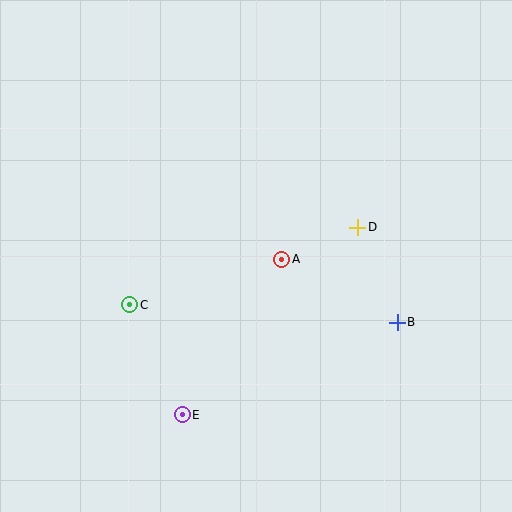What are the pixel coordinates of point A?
Point A is at (282, 259).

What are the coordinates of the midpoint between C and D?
The midpoint between C and D is at (244, 266).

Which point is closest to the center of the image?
Point A at (282, 259) is closest to the center.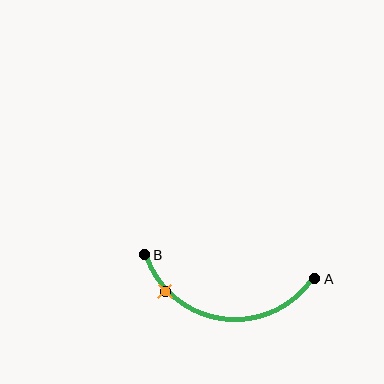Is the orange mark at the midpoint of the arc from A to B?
No. The orange mark lies on the arc but is closer to endpoint B. The arc midpoint would be at the point on the curve equidistant along the arc from both A and B.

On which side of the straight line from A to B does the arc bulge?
The arc bulges below the straight line connecting A and B.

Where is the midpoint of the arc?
The arc midpoint is the point on the curve farthest from the straight line joining A and B. It sits below that line.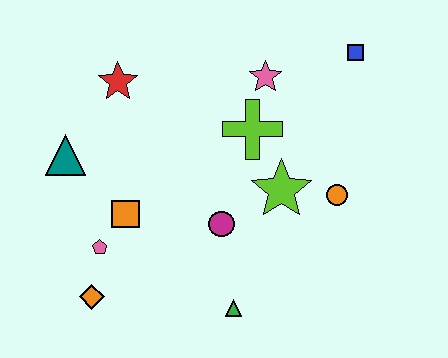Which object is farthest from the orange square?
The blue square is farthest from the orange square.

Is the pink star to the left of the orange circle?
Yes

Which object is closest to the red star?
The teal triangle is closest to the red star.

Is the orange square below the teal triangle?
Yes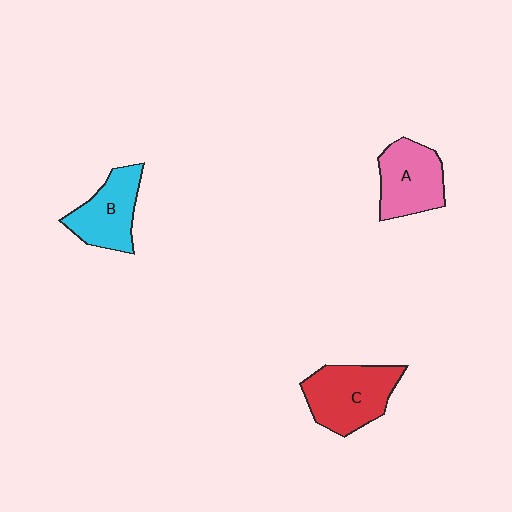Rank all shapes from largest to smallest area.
From largest to smallest: C (red), A (pink), B (cyan).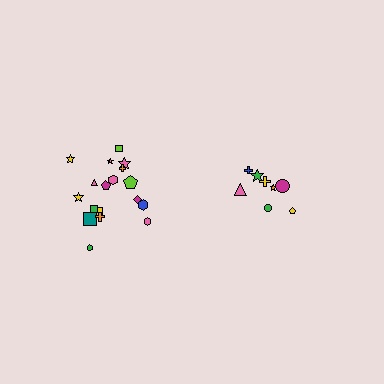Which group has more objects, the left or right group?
The left group.